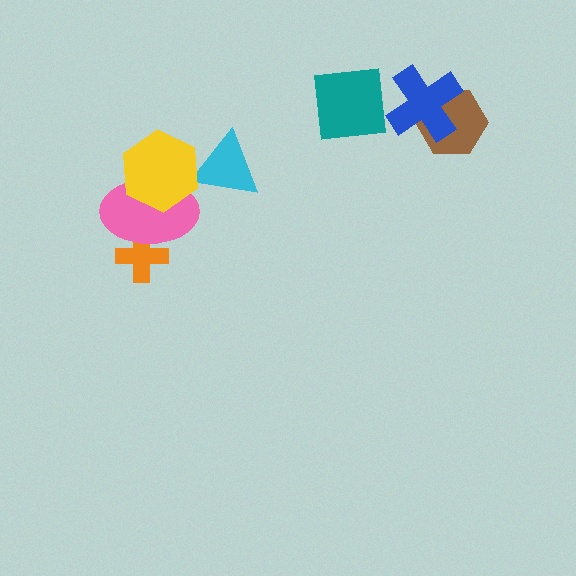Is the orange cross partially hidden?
Yes, it is partially covered by another shape.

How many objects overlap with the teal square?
1 object overlaps with the teal square.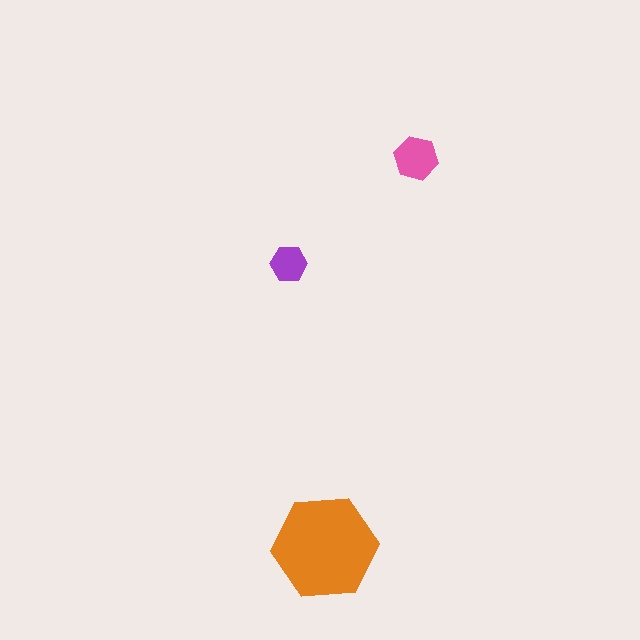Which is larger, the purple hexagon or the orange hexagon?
The orange one.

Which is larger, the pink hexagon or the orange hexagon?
The orange one.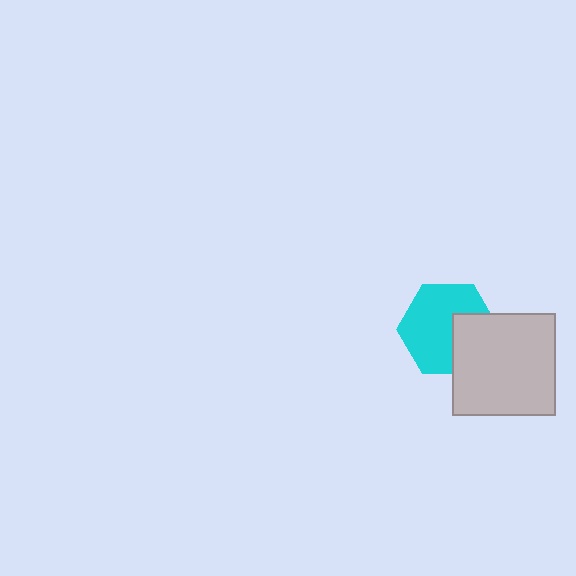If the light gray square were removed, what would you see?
You would see the complete cyan hexagon.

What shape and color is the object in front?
The object in front is a light gray square.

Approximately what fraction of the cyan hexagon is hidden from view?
Roughly 32% of the cyan hexagon is hidden behind the light gray square.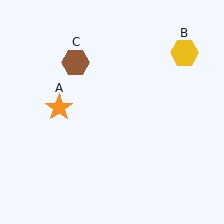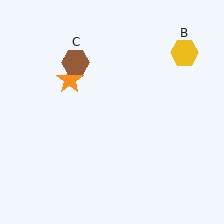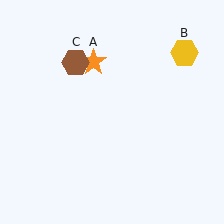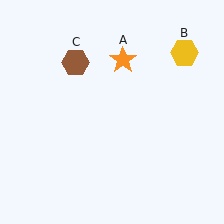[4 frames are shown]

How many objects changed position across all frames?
1 object changed position: orange star (object A).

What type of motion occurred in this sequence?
The orange star (object A) rotated clockwise around the center of the scene.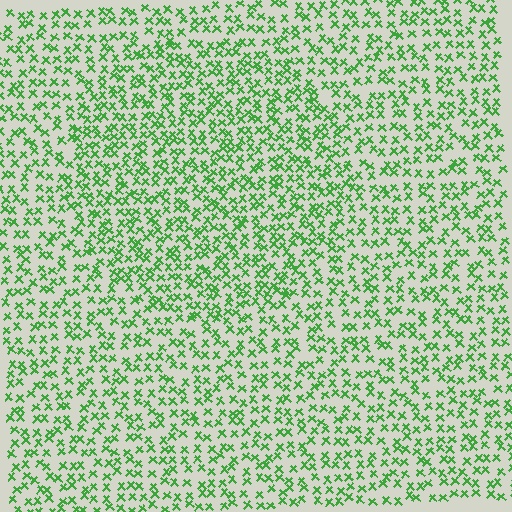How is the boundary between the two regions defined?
The boundary is defined by a change in element density (approximately 1.4x ratio). All elements are the same color, size, and shape.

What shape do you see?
I see a circle.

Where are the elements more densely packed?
The elements are more densely packed inside the circle boundary.